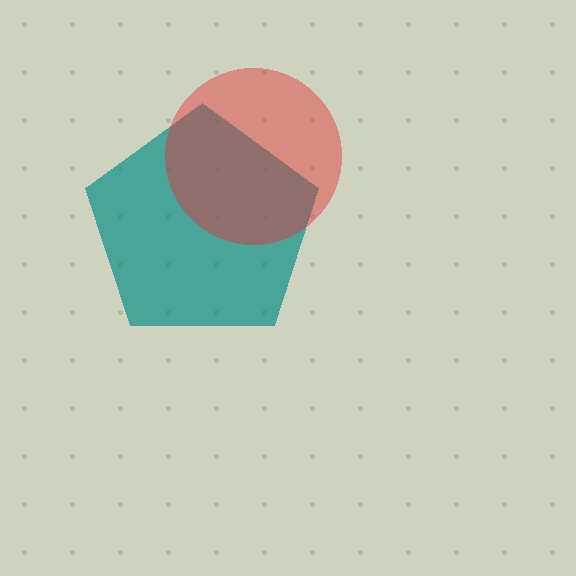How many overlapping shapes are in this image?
There are 2 overlapping shapes in the image.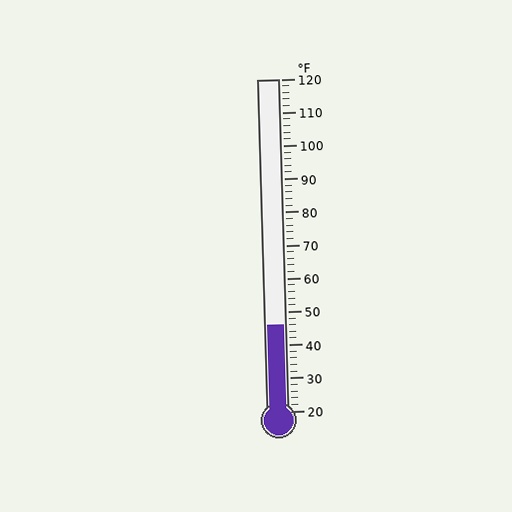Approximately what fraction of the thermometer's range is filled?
The thermometer is filled to approximately 25% of its range.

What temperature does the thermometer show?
The thermometer shows approximately 46°F.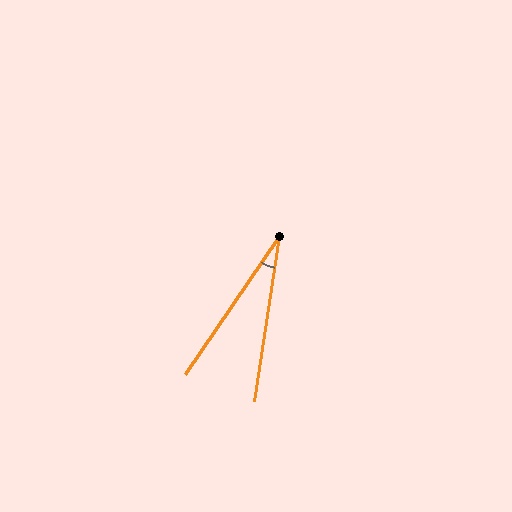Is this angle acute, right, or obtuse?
It is acute.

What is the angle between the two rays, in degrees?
Approximately 26 degrees.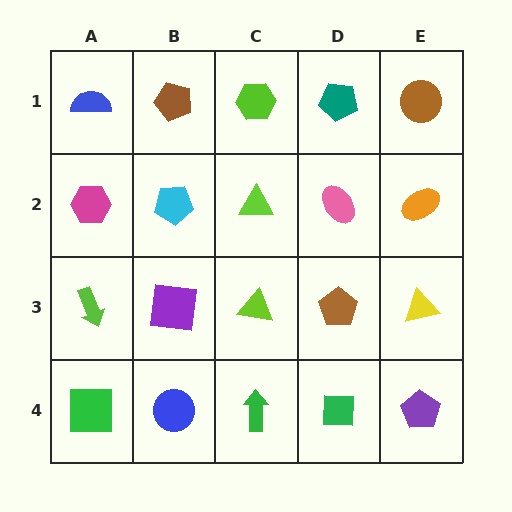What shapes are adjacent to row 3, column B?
A cyan pentagon (row 2, column B), a blue circle (row 4, column B), a lime arrow (row 3, column A), a lime triangle (row 3, column C).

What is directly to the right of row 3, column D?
A yellow triangle.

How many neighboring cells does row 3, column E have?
3.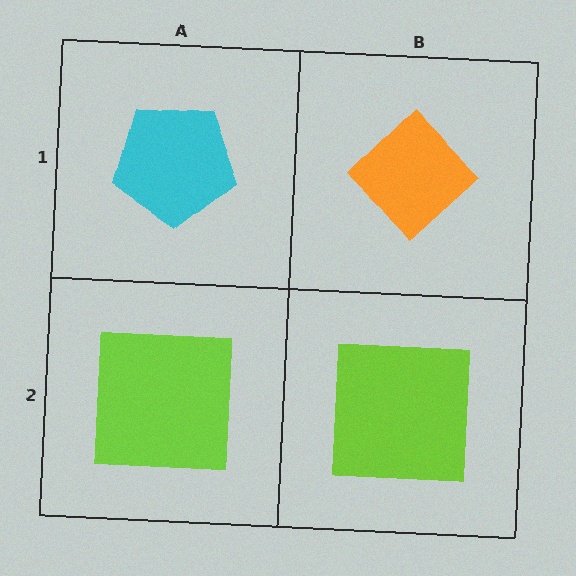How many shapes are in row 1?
2 shapes.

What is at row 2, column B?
A lime square.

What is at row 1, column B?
An orange diamond.